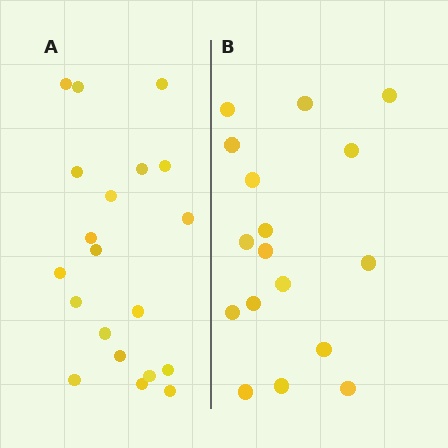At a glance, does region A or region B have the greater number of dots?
Region A (the left region) has more dots.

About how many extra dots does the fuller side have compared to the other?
Region A has just a few more — roughly 2 or 3 more dots than region B.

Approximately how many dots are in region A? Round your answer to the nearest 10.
About 20 dots.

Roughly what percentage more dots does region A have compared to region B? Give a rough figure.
About 20% more.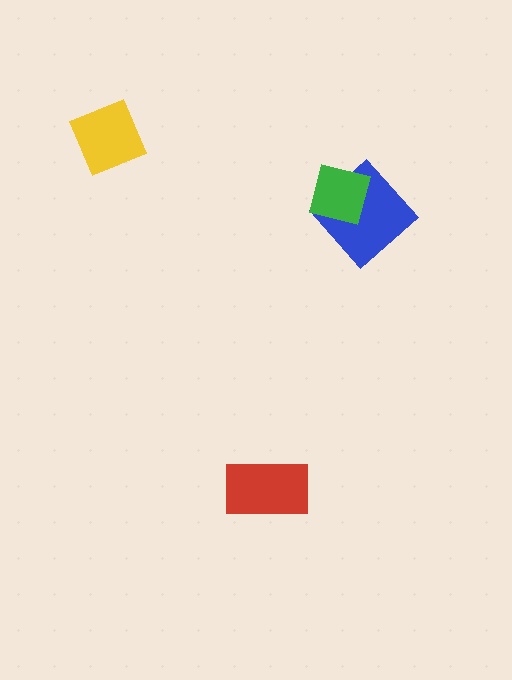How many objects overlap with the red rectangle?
0 objects overlap with the red rectangle.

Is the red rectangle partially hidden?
No, no other shape covers it.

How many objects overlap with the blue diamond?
1 object overlaps with the blue diamond.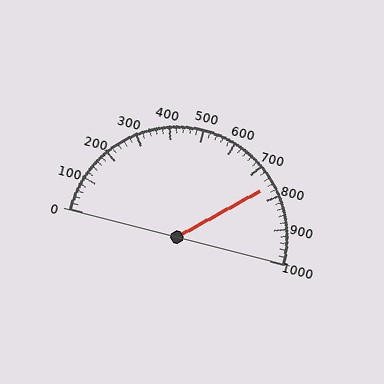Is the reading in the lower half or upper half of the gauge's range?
The reading is in the upper half of the range (0 to 1000).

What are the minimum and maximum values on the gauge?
The gauge ranges from 0 to 1000.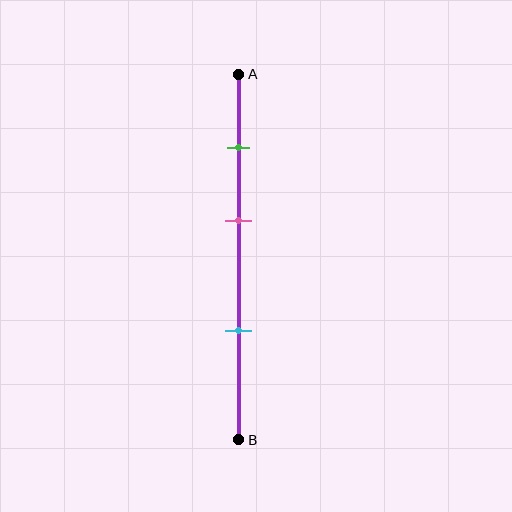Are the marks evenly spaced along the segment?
Yes, the marks are approximately evenly spaced.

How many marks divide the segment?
There are 3 marks dividing the segment.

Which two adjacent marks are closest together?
The green and pink marks are the closest adjacent pair.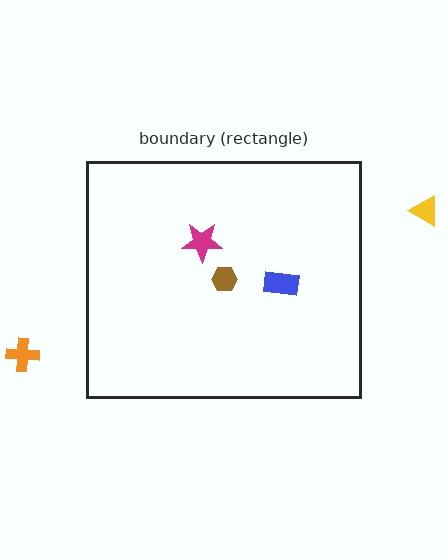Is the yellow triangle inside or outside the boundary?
Outside.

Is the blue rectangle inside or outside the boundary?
Inside.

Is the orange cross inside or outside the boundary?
Outside.